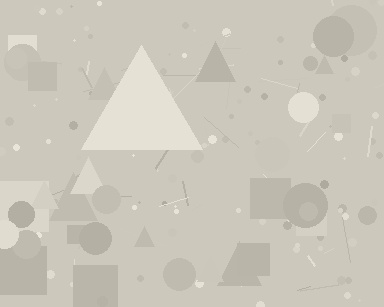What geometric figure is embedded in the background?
A triangle is embedded in the background.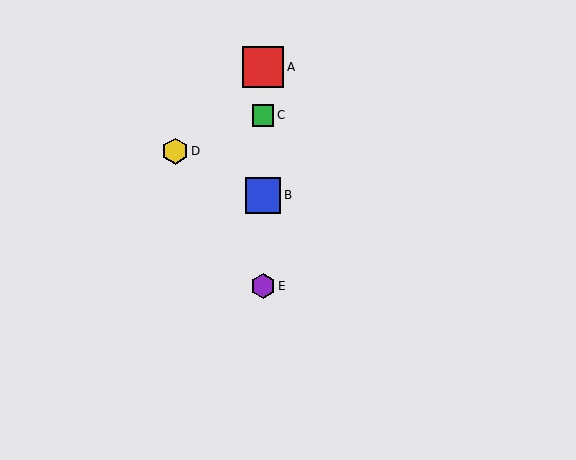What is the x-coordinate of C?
Object C is at x≈263.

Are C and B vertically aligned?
Yes, both are at x≈263.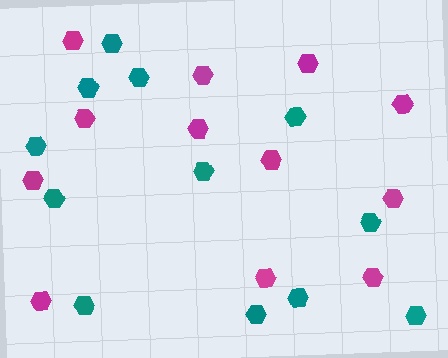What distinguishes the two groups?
There are 2 groups: one group of magenta hexagons (12) and one group of teal hexagons (12).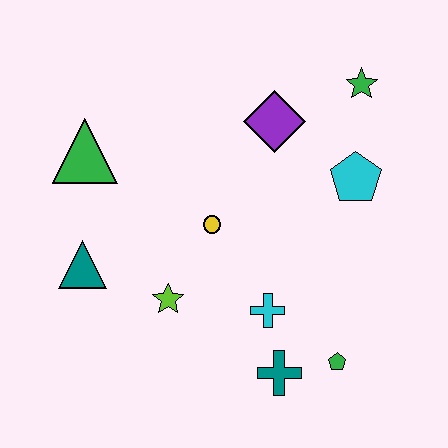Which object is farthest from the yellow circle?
The green star is farthest from the yellow circle.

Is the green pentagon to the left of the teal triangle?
No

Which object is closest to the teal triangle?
The lime star is closest to the teal triangle.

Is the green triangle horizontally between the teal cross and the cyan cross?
No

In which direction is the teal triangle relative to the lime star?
The teal triangle is to the left of the lime star.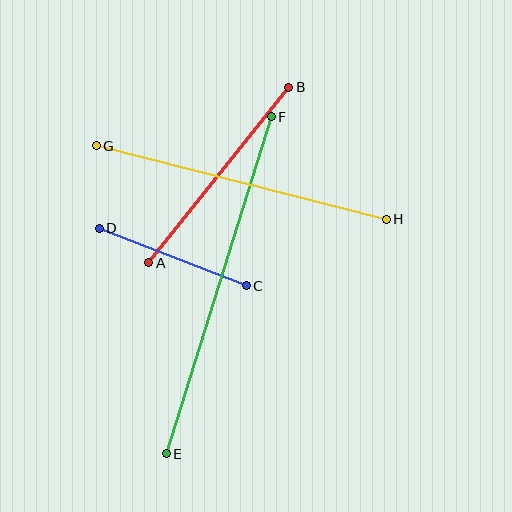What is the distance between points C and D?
The distance is approximately 158 pixels.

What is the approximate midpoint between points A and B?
The midpoint is at approximately (219, 175) pixels.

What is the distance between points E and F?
The distance is approximately 352 pixels.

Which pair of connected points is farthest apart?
Points E and F are farthest apart.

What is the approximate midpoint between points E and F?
The midpoint is at approximately (219, 285) pixels.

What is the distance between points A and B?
The distance is approximately 225 pixels.